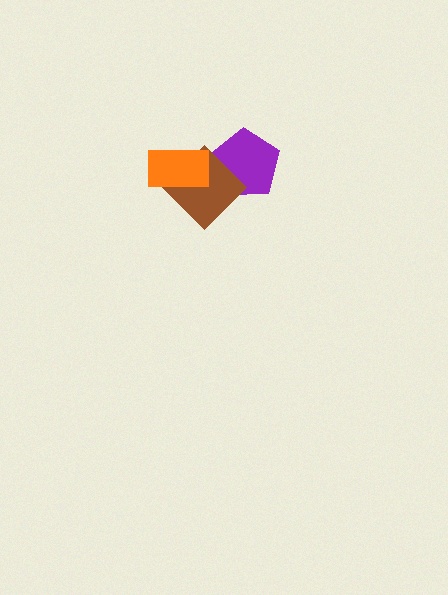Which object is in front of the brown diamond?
The orange rectangle is in front of the brown diamond.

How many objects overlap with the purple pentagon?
1 object overlaps with the purple pentagon.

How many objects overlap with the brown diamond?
2 objects overlap with the brown diamond.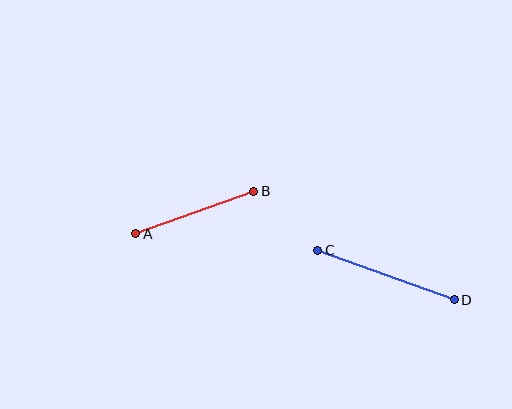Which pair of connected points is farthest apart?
Points C and D are farthest apart.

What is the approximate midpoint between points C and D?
The midpoint is at approximately (386, 275) pixels.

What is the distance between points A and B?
The distance is approximately 126 pixels.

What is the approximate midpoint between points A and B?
The midpoint is at approximately (195, 213) pixels.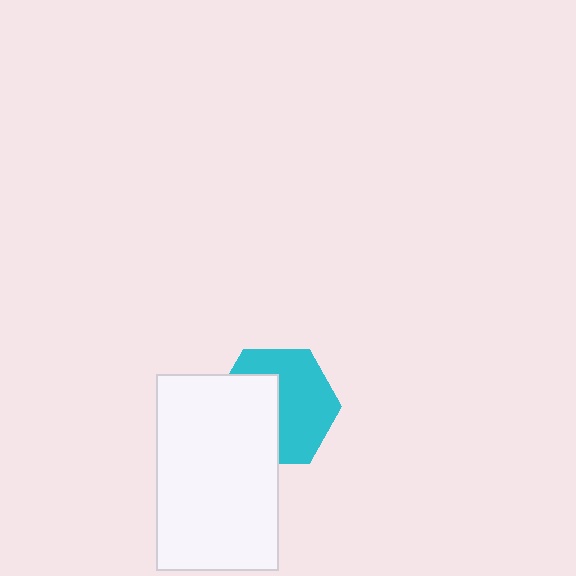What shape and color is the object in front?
The object in front is a white rectangle.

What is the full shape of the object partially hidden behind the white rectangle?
The partially hidden object is a cyan hexagon.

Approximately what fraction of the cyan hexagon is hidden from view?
Roughly 44% of the cyan hexagon is hidden behind the white rectangle.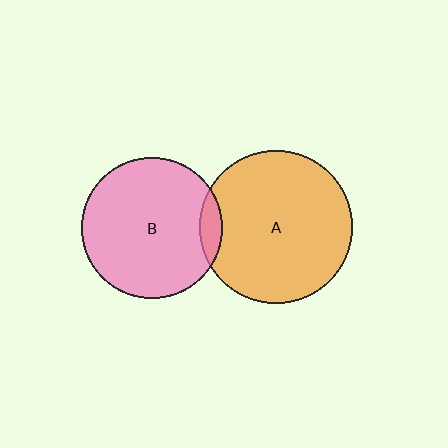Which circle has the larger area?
Circle A (orange).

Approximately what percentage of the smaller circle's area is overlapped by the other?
Approximately 10%.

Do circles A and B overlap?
Yes.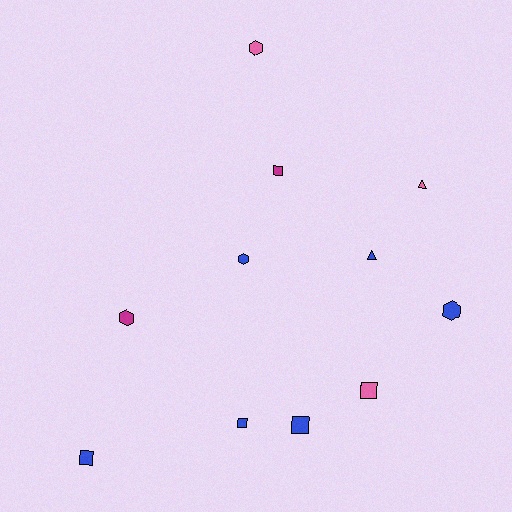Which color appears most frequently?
Blue, with 6 objects.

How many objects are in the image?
There are 11 objects.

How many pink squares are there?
There is 1 pink square.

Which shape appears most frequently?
Square, with 5 objects.